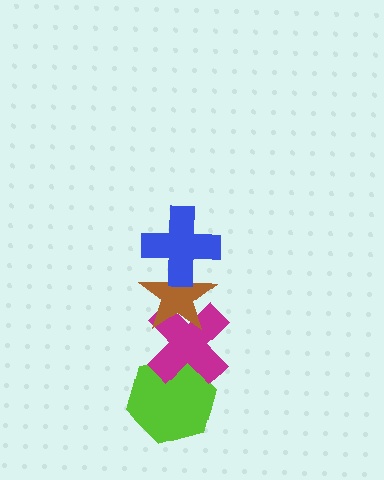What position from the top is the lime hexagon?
The lime hexagon is 4th from the top.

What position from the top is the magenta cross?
The magenta cross is 3rd from the top.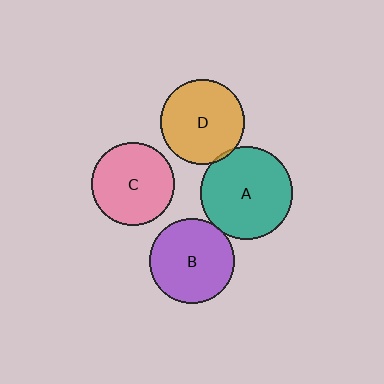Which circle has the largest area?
Circle A (teal).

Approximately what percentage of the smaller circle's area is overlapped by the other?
Approximately 5%.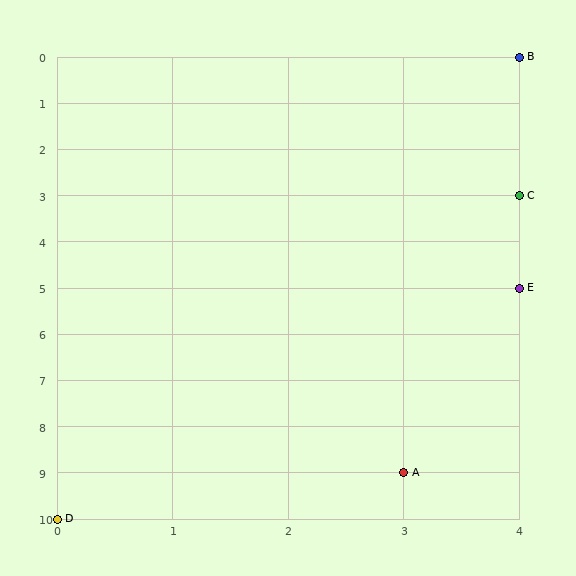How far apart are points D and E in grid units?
Points D and E are 4 columns and 5 rows apart (about 6.4 grid units diagonally).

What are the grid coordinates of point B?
Point B is at grid coordinates (4, 0).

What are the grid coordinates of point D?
Point D is at grid coordinates (0, 10).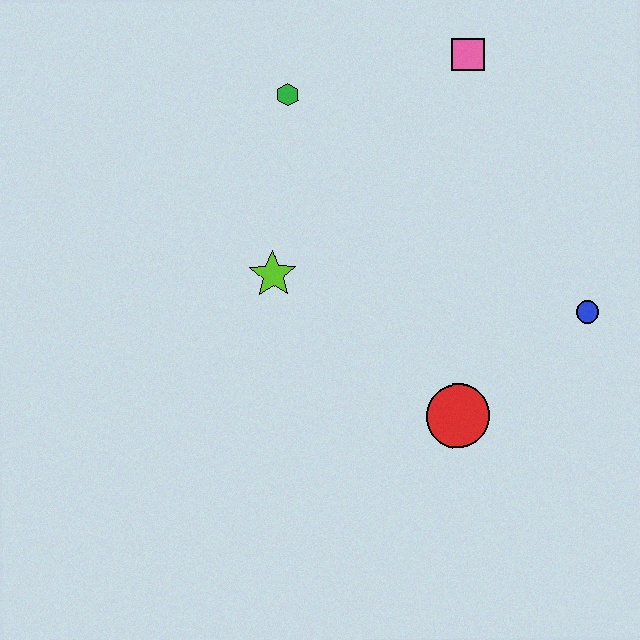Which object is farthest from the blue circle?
The green hexagon is farthest from the blue circle.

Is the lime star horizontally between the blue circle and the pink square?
No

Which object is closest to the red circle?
The blue circle is closest to the red circle.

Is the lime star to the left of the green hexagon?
Yes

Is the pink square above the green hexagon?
Yes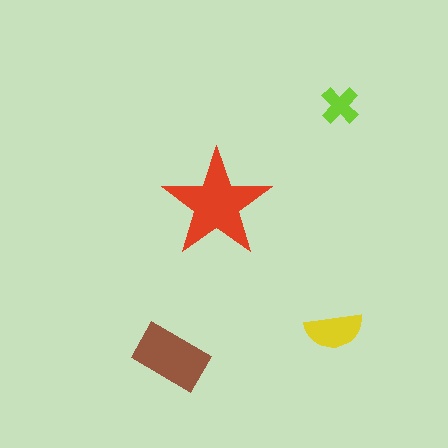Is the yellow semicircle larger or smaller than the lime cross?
Larger.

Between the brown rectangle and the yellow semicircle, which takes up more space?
The brown rectangle.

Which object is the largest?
The red star.